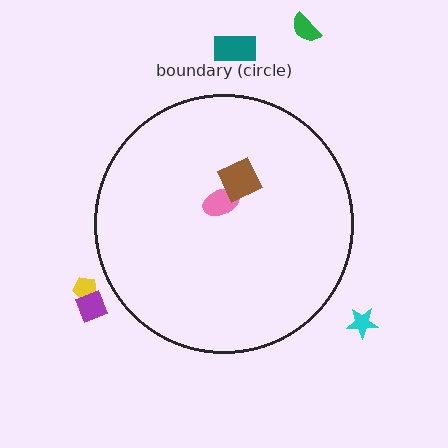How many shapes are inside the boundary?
2 inside, 5 outside.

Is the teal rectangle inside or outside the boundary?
Outside.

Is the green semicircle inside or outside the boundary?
Outside.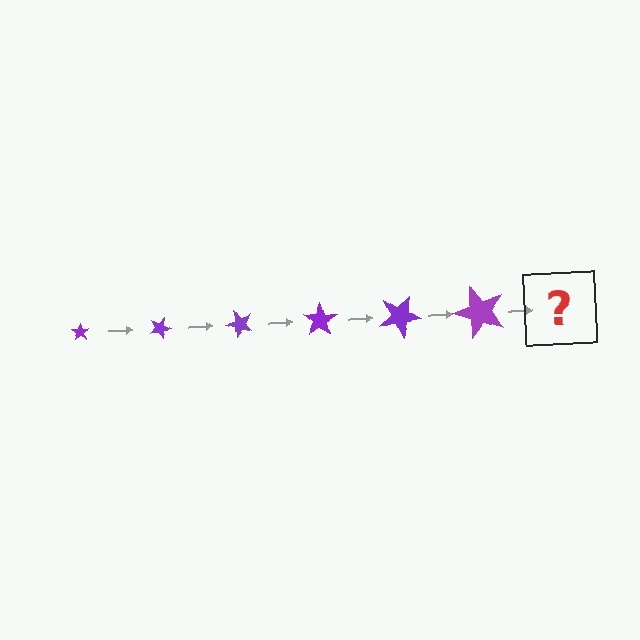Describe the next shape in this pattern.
It should be a star, larger than the previous one and rotated 150 degrees from the start.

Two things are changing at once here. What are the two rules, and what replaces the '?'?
The two rules are that the star grows larger each step and it rotates 25 degrees each step. The '?' should be a star, larger than the previous one and rotated 150 degrees from the start.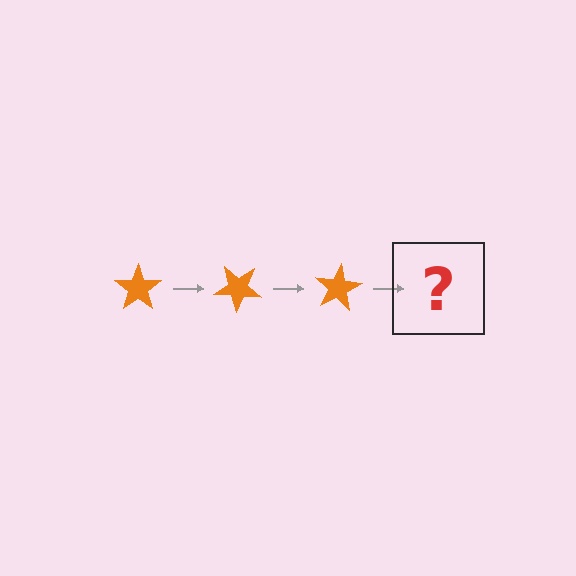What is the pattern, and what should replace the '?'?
The pattern is that the star rotates 40 degrees each step. The '?' should be an orange star rotated 120 degrees.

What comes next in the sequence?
The next element should be an orange star rotated 120 degrees.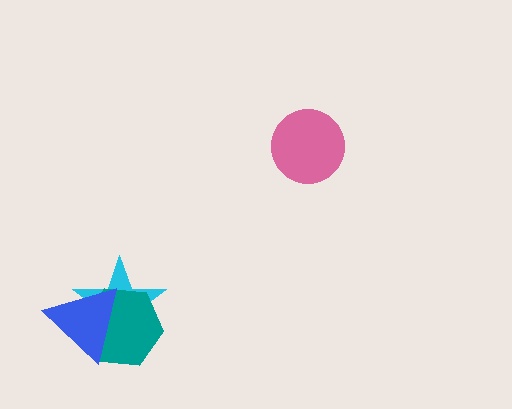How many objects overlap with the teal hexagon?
2 objects overlap with the teal hexagon.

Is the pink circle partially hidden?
No, no other shape covers it.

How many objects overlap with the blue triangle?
2 objects overlap with the blue triangle.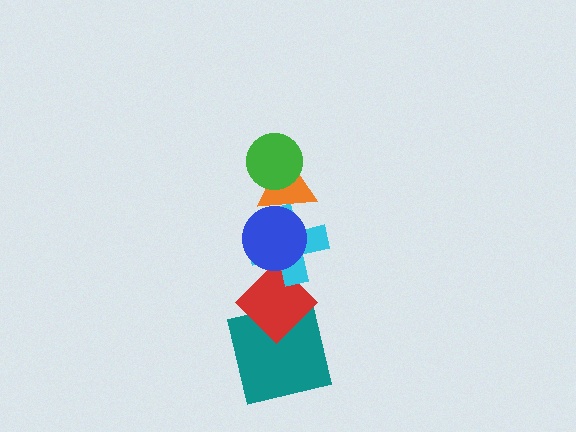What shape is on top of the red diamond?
The cyan cross is on top of the red diamond.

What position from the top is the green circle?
The green circle is 1st from the top.